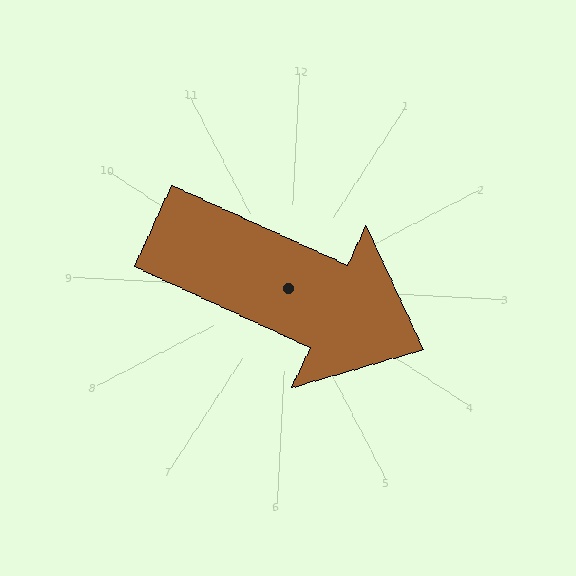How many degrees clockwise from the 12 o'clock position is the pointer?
Approximately 112 degrees.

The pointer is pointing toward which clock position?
Roughly 4 o'clock.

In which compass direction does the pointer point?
East.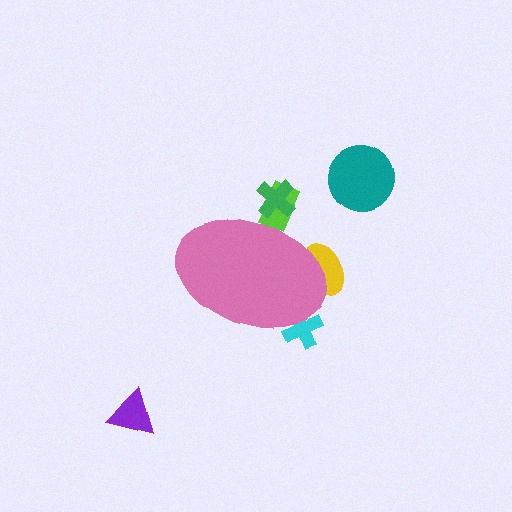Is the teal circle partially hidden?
No, the teal circle is fully visible.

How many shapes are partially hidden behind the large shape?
4 shapes are partially hidden.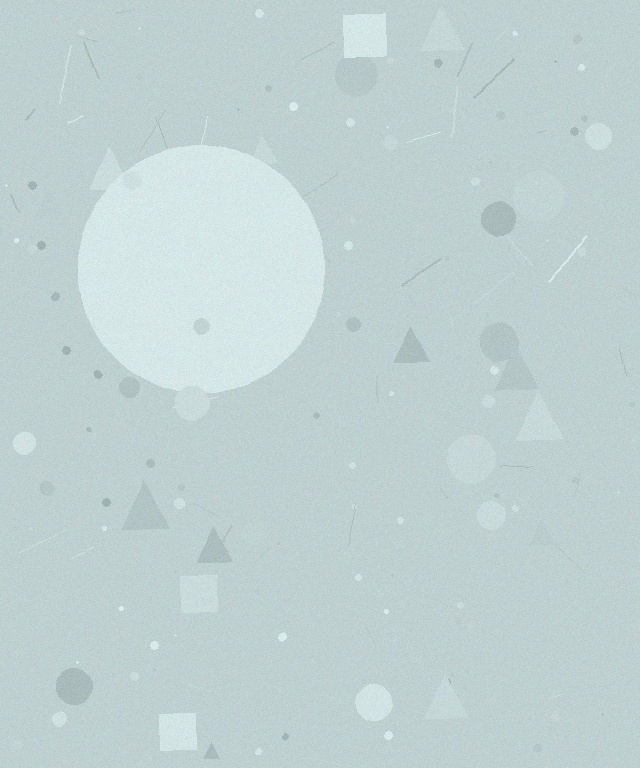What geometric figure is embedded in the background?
A circle is embedded in the background.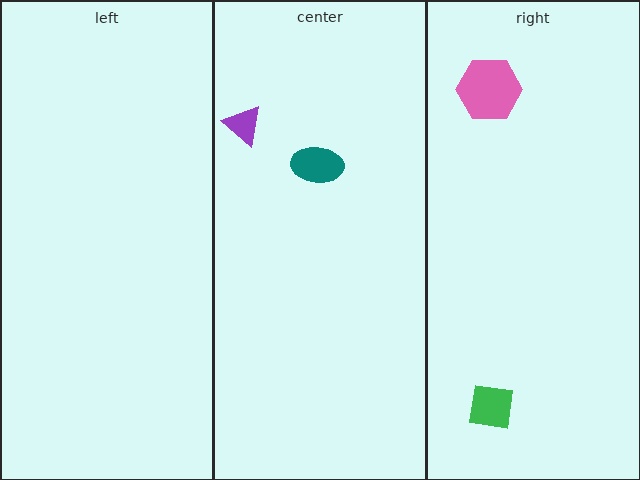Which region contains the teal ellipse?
The center region.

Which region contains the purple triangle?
The center region.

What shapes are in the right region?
The pink hexagon, the green square.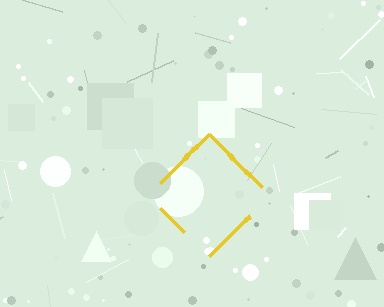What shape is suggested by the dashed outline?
The dashed outline suggests a diamond.